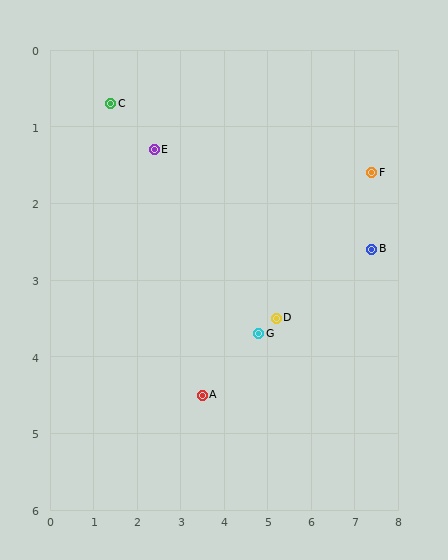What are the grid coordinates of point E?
Point E is at approximately (2.4, 1.3).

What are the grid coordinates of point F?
Point F is at approximately (7.4, 1.6).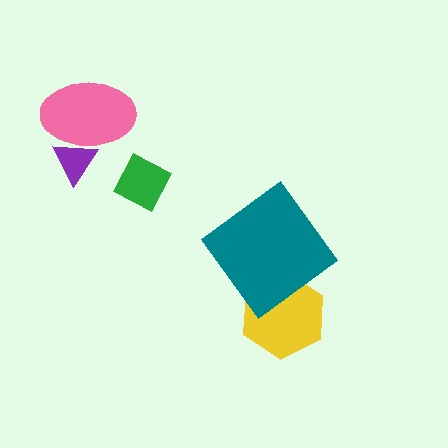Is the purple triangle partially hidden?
Yes, it is partially covered by another shape.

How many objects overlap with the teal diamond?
1 object overlaps with the teal diamond.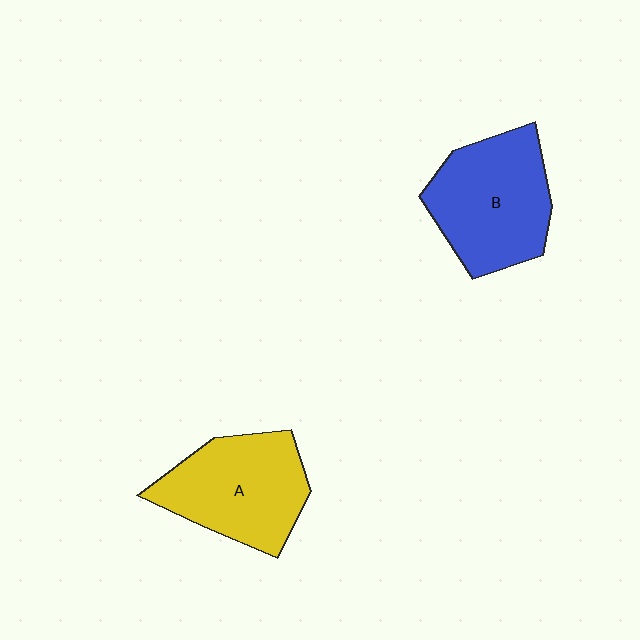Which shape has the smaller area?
Shape A (yellow).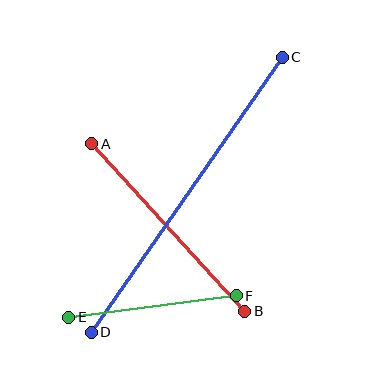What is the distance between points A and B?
The distance is approximately 227 pixels.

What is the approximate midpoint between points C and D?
The midpoint is at approximately (187, 195) pixels.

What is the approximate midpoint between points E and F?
The midpoint is at approximately (152, 307) pixels.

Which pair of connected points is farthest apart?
Points C and D are farthest apart.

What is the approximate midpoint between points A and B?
The midpoint is at approximately (168, 227) pixels.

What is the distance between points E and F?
The distance is approximately 169 pixels.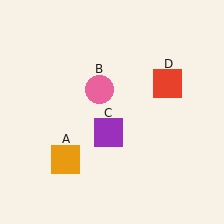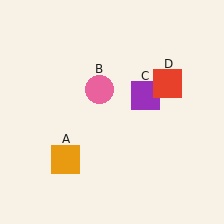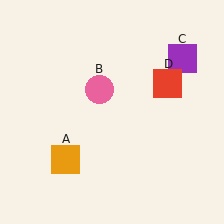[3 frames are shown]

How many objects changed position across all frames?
1 object changed position: purple square (object C).